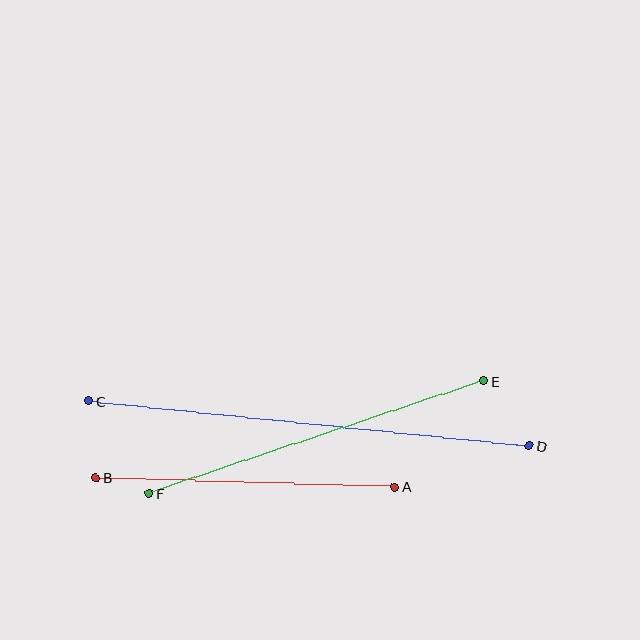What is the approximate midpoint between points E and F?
The midpoint is at approximately (316, 437) pixels.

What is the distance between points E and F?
The distance is approximately 353 pixels.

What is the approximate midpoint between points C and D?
The midpoint is at approximately (309, 424) pixels.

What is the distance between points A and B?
The distance is approximately 299 pixels.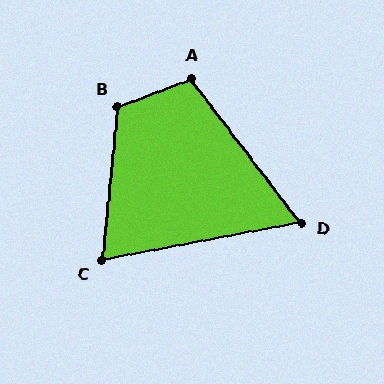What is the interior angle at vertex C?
Approximately 74 degrees (acute).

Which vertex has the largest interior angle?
B, at approximately 117 degrees.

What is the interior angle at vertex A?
Approximately 106 degrees (obtuse).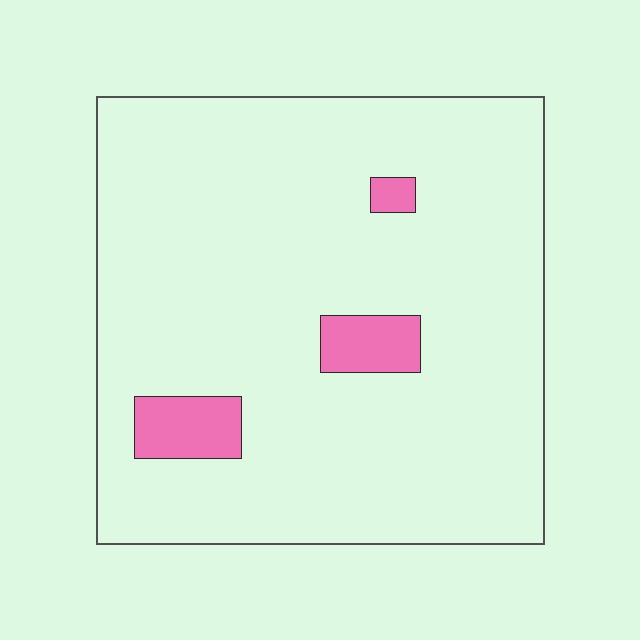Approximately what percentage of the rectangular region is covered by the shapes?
Approximately 5%.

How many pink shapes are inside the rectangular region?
3.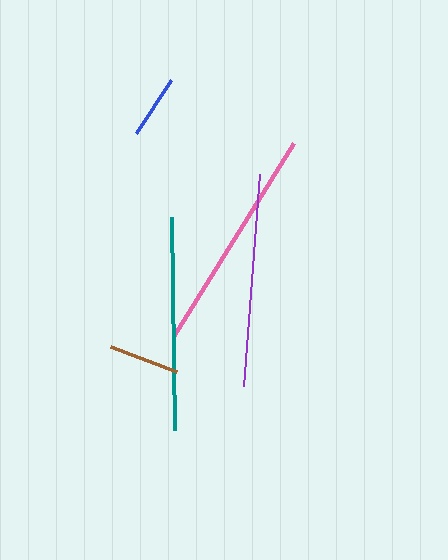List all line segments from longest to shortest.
From longest to shortest: pink, teal, purple, brown, blue.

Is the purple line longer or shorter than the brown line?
The purple line is longer than the brown line.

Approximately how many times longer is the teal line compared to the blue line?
The teal line is approximately 3.3 times the length of the blue line.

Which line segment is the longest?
The pink line is the longest at approximately 227 pixels.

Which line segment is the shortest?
The blue line is the shortest at approximately 64 pixels.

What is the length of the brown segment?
The brown segment is approximately 71 pixels long.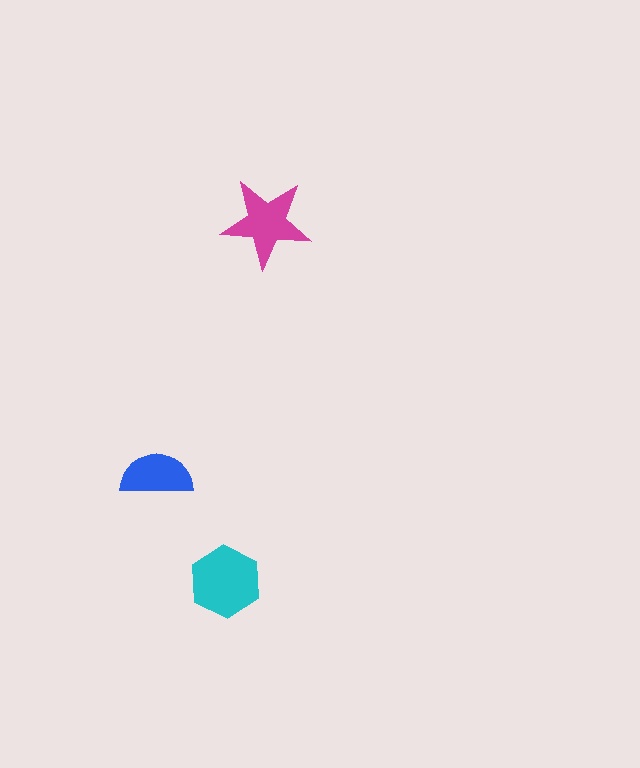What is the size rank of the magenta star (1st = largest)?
2nd.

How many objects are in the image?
There are 3 objects in the image.